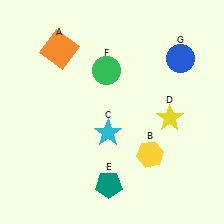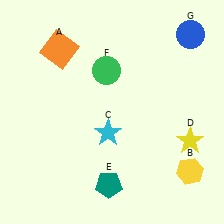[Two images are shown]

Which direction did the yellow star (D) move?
The yellow star (D) moved down.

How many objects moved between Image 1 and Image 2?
3 objects moved between the two images.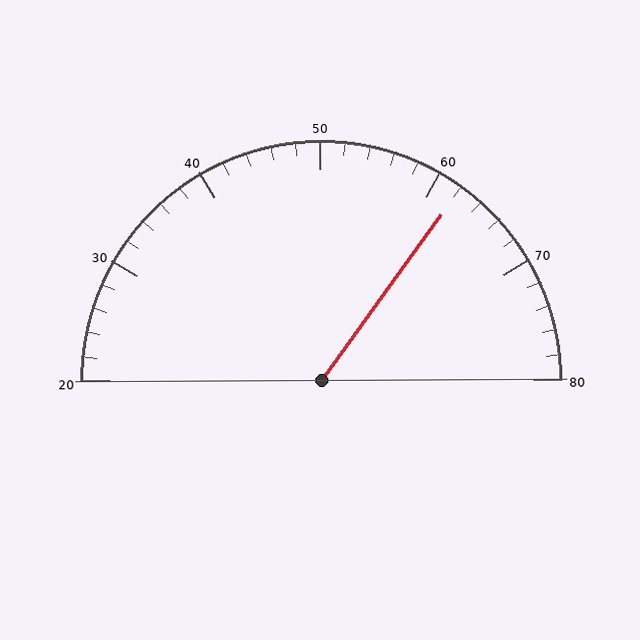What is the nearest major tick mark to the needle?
The nearest major tick mark is 60.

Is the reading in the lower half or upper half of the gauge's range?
The reading is in the upper half of the range (20 to 80).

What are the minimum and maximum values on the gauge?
The gauge ranges from 20 to 80.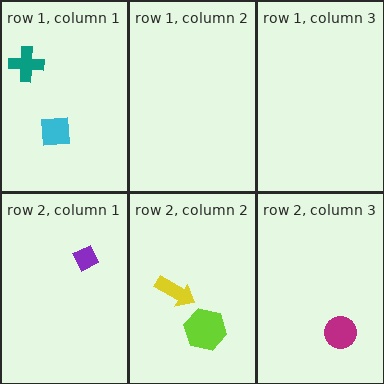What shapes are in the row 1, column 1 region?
The cyan square, the teal cross.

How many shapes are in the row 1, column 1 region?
2.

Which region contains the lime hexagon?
The row 2, column 2 region.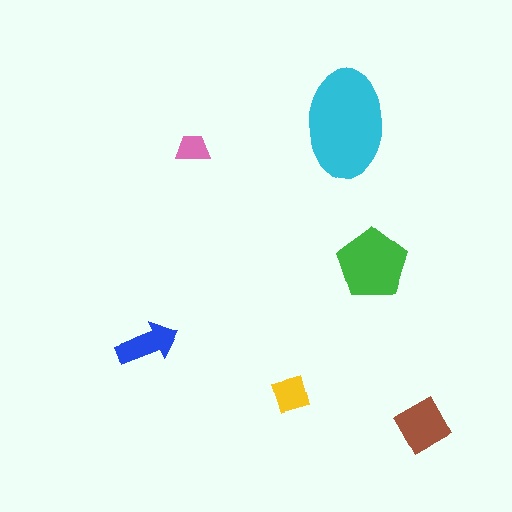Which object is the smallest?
The pink trapezoid.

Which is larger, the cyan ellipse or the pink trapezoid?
The cyan ellipse.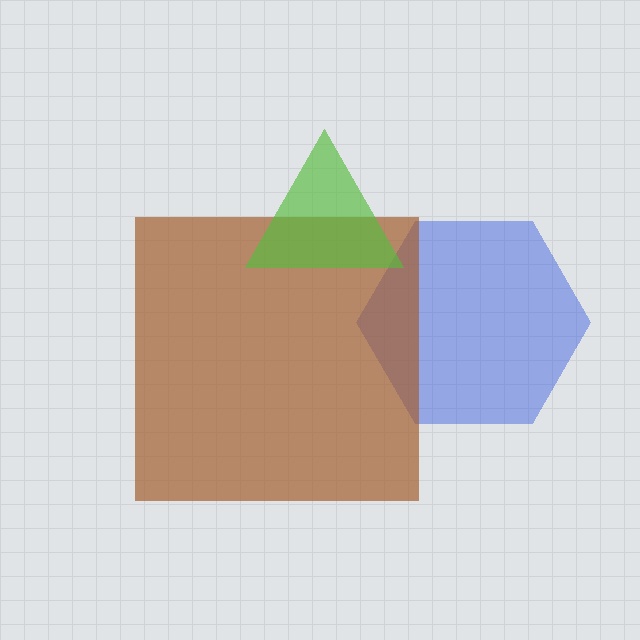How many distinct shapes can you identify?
There are 3 distinct shapes: a blue hexagon, a brown square, a lime triangle.